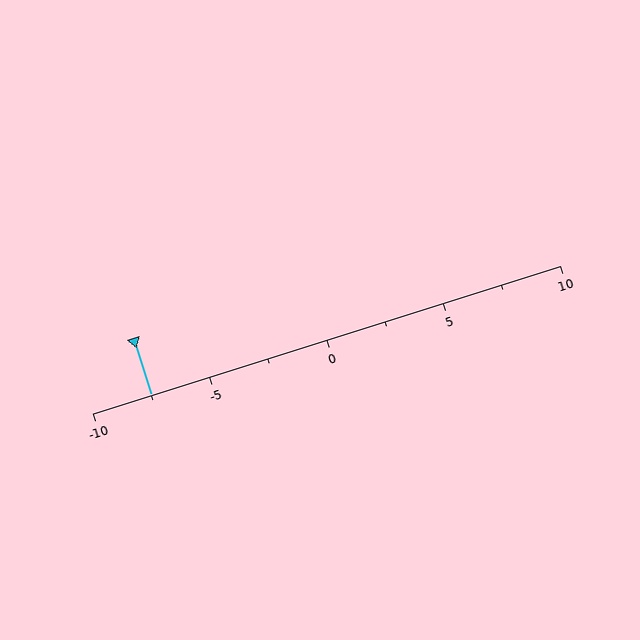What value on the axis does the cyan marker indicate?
The marker indicates approximately -7.5.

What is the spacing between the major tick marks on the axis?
The major ticks are spaced 5 apart.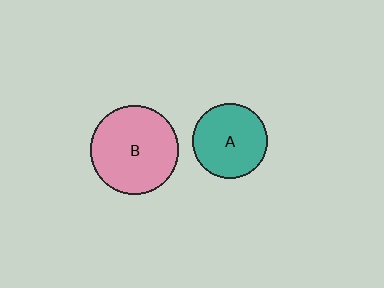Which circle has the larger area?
Circle B (pink).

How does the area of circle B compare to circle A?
Approximately 1.4 times.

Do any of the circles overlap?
No, none of the circles overlap.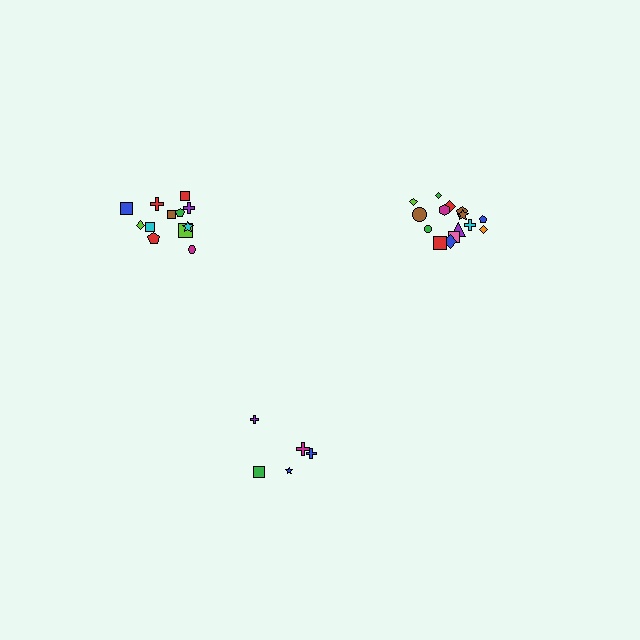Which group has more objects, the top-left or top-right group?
The top-right group.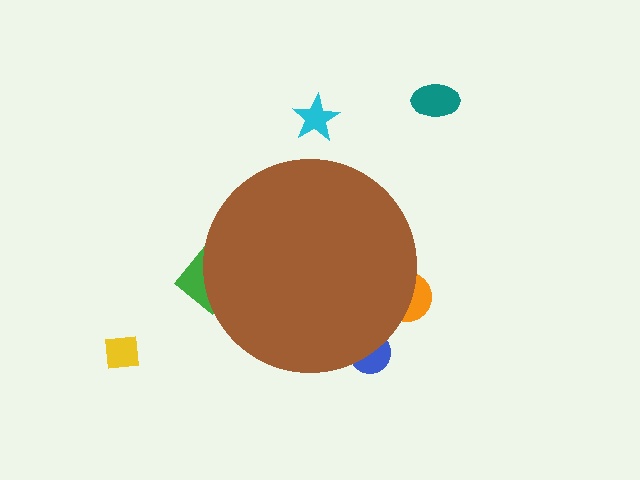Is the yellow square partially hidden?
No, the yellow square is fully visible.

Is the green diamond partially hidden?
Yes, the green diamond is partially hidden behind the brown circle.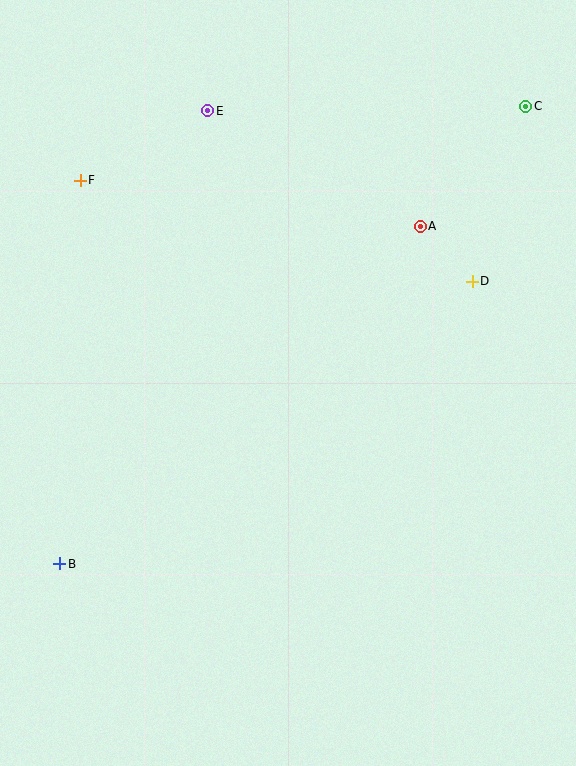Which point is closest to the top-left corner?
Point F is closest to the top-left corner.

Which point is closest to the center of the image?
Point A at (420, 226) is closest to the center.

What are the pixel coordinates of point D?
Point D is at (472, 281).